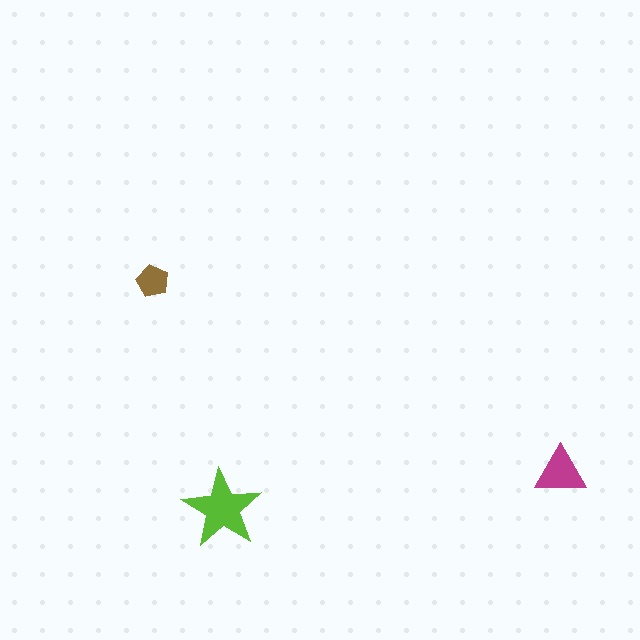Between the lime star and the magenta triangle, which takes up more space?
The lime star.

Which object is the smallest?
The brown pentagon.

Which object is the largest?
The lime star.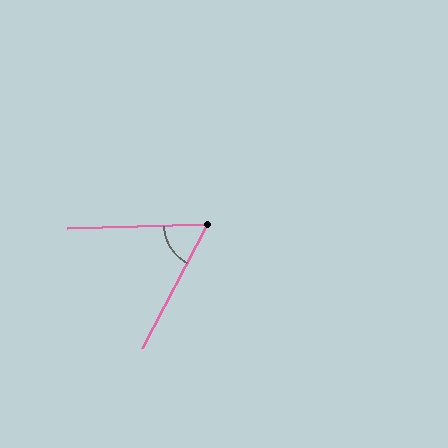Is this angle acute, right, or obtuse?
It is acute.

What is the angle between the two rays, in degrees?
Approximately 61 degrees.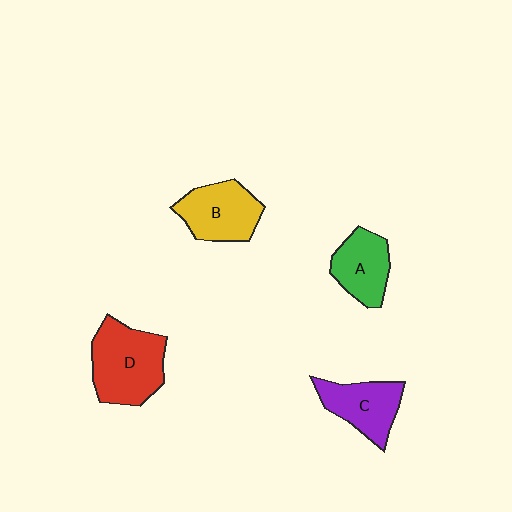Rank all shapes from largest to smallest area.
From largest to smallest: D (red), B (yellow), C (purple), A (green).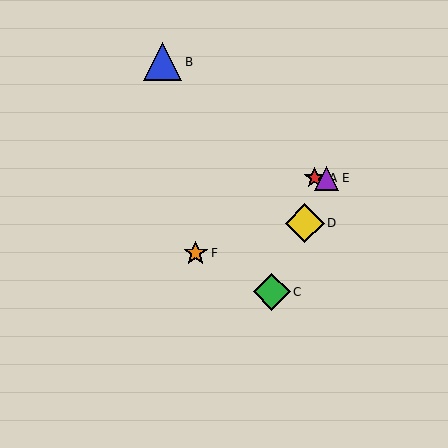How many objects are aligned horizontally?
2 objects (A, E) are aligned horizontally.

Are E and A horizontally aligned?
Yes, both are at y≈178.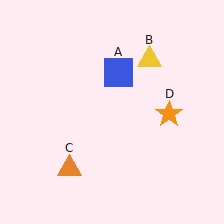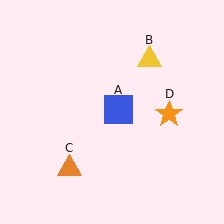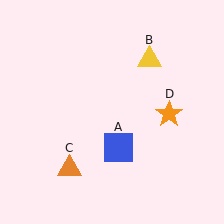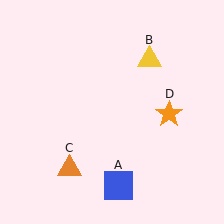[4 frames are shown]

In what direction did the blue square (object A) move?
The blue square (object A) moved down.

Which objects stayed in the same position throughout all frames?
Yellow triangle (object B) and orange triangle (object C) and orange star (object D) remained stationary.